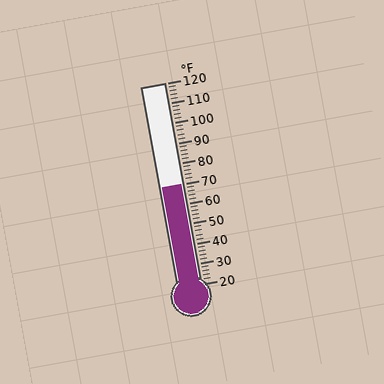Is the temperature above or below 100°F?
The temperature is below 100°F.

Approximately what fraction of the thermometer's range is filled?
The thermometer is filled to approximately 50% of its range.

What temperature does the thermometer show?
The thermometer shows approximately 70°F.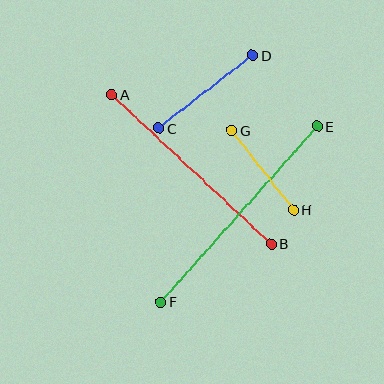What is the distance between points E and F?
The distance is approximately 235 pixels.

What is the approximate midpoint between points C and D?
The midpoint is at approximately (206, 92) pixels.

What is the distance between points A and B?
The distance is approximately 218 pixels.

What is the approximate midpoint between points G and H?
The midpoint is at approximately (262, 170) pixels.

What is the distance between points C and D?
The distance is approximately 120 pixels.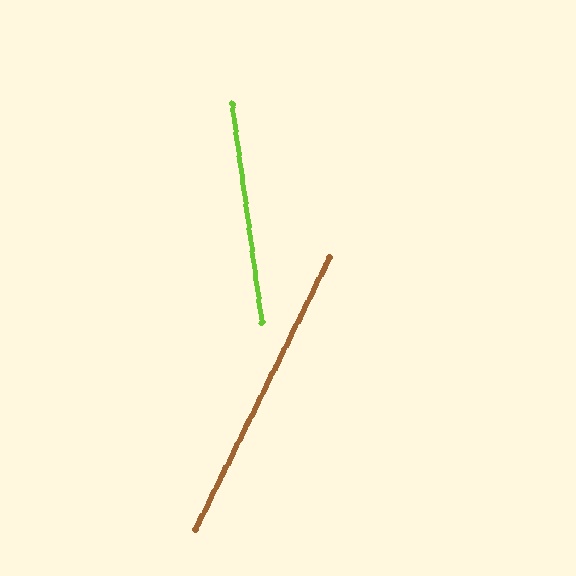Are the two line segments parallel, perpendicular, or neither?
Neither parallel nor perpendicular — they differ by about 34°.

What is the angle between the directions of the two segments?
Approximately 34 degrees.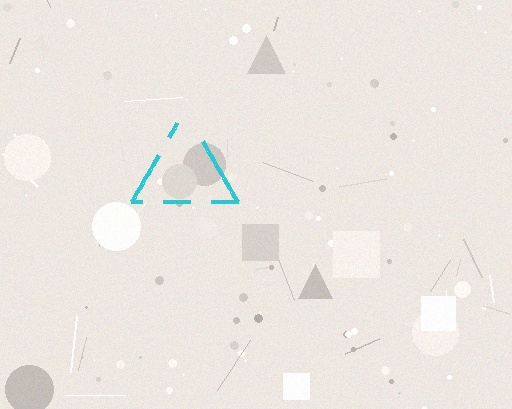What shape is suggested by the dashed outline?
The dashed outline suggests a triangle.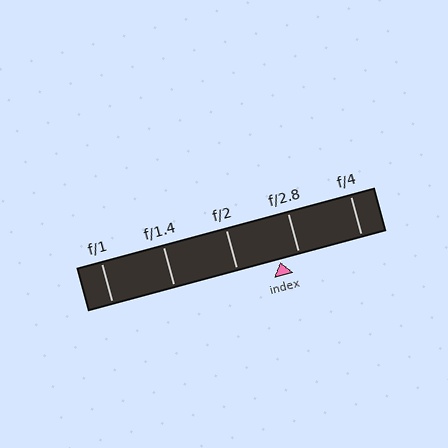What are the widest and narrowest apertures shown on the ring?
The widest aperture shown is f/1 and the narrowest is f/4.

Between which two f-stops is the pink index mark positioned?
The index mark is between f/2 and f/2.8.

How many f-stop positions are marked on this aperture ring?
There are 5 f-stop positions marked.